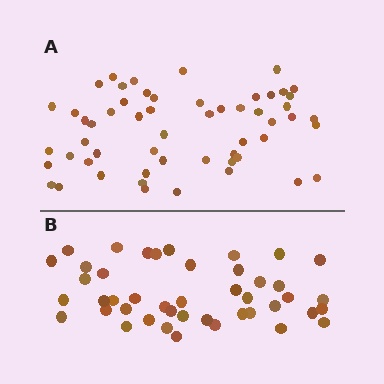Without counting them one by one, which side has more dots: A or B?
Region A (the top region) has more dots.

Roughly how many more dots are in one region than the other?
Region A has roughly 12 or so more dots than region B.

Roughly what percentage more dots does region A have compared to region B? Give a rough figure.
About 25% more.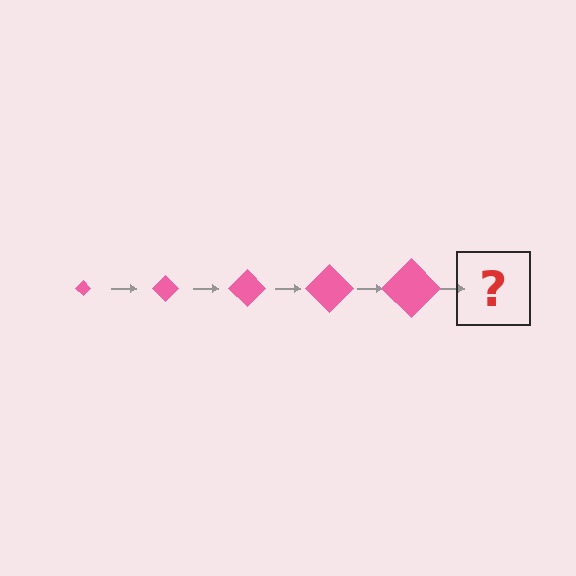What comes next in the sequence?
The next element should be a pink diamond, larger than the previous one.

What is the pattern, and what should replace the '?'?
The pattern is that the diamond gets progressively larger each step. The '?' should be a pink diamond, larger than the previous one.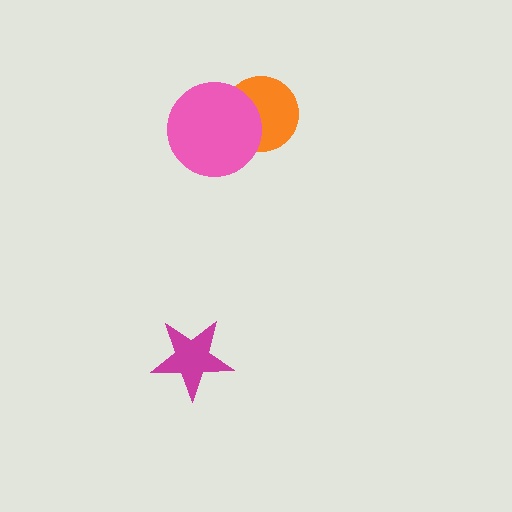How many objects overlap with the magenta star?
0 objects overlap with the magenta star.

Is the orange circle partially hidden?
Yes, it is partially covered by another shape.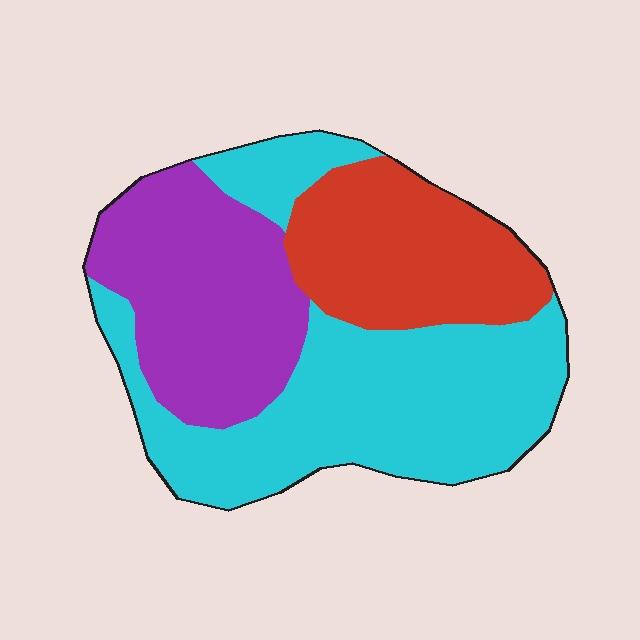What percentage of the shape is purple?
Purple covers around 30% of the shape.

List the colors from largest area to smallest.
From largest to smallest: cyan, purple, red.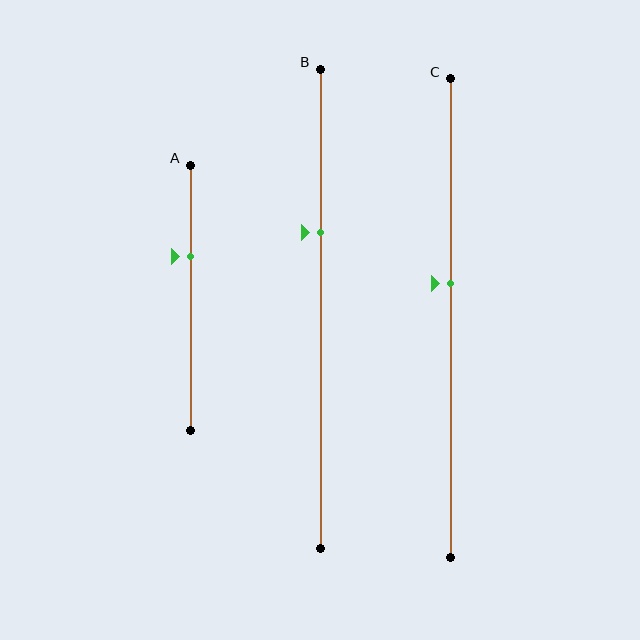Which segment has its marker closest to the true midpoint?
Segment C has its marker closest to the true midpoint.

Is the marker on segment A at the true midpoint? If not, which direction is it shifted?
No, the marker on segment A is shifted upward by about 16% of the segment length.